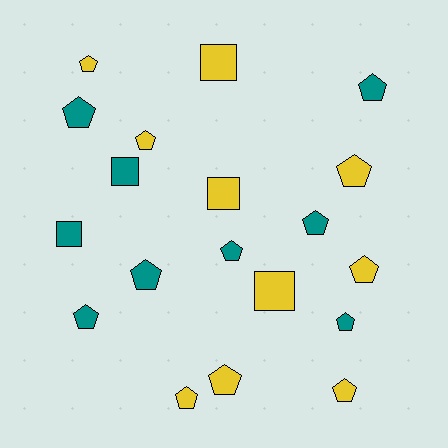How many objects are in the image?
There are 19 objects.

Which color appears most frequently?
Yellow, with 10 objects.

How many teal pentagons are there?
There are 7 teal pentagons.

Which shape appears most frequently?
Pentagon, with 14 objects.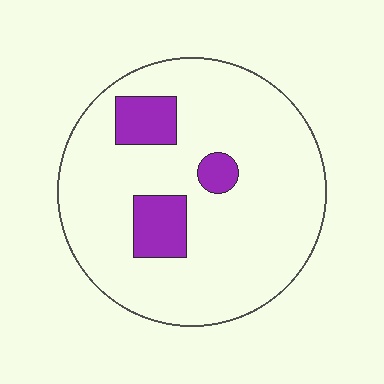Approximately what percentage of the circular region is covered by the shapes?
Approximately 15%.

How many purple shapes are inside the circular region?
3.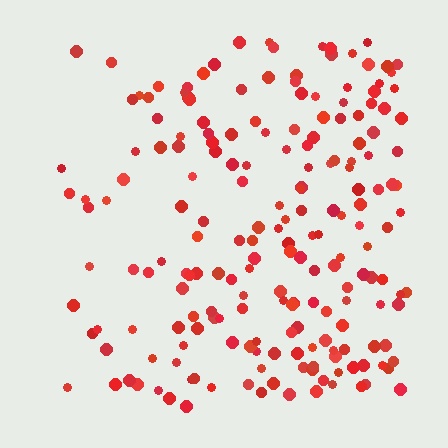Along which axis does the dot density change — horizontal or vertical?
Horizontal.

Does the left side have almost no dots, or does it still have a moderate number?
Still a moderate number, just noticeably fewer than the right.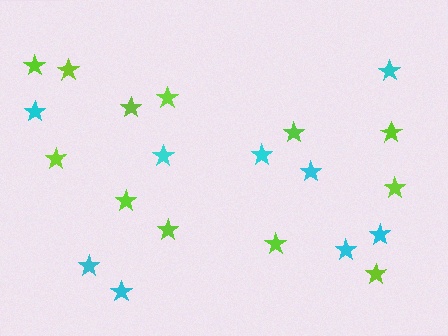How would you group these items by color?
There are 2 groups: one group of cyan stars (9) and one group of lime stars (12).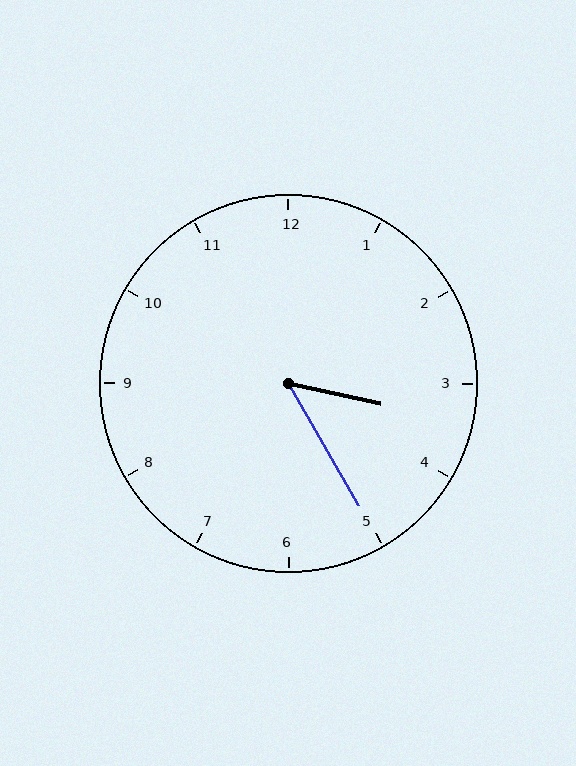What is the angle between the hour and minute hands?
Approximately 48 degrees.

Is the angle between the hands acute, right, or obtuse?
It is acute.